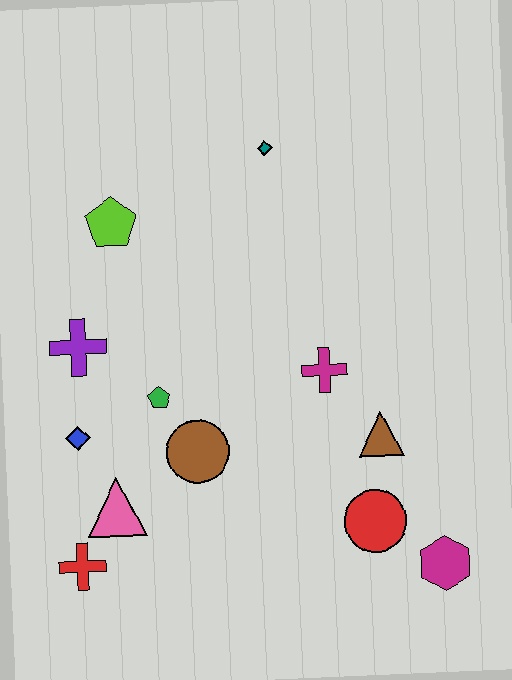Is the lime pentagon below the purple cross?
No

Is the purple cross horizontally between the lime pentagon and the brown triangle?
No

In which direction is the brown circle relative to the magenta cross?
The brown circle is to the left of the magenta cross.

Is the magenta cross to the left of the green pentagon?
No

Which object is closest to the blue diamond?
The pink triangle is closest to the blue diamond.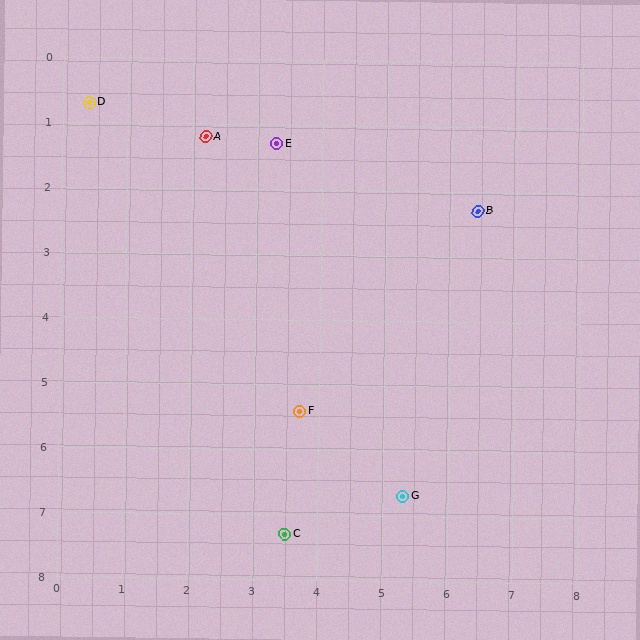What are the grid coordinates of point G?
Point G is at approximately (5.3, 6.7).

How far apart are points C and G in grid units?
Points C and G are about 1.9 grid units apart.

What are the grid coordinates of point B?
Point B is at approximately (6.4, 2.3).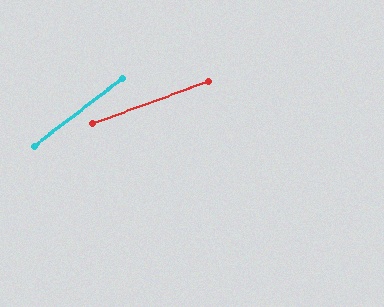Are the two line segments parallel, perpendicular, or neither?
Neither parallel nor perpendicular — they differ by about 18°.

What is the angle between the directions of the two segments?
Approximately 18 degrees.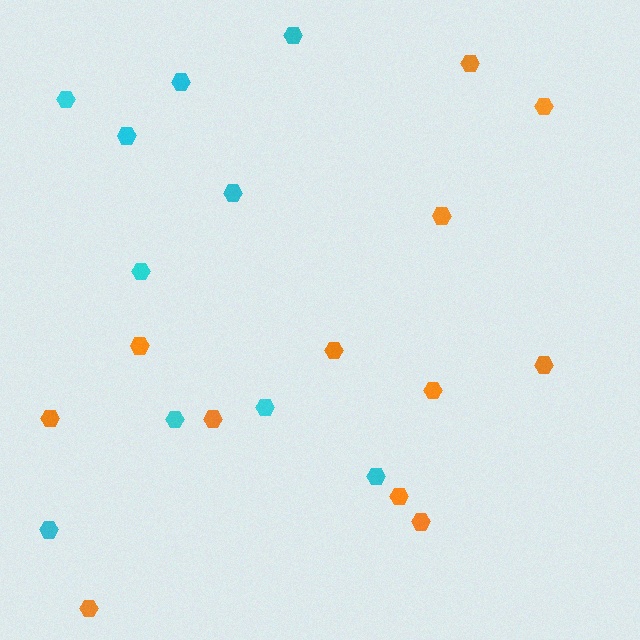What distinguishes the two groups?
There are 2 groups: one group of cyan hexagons (10) and one group of orange hexagons (12).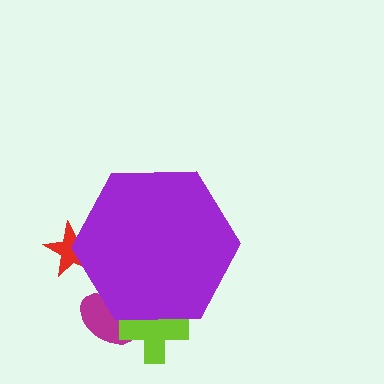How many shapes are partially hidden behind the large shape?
3 shapes are partially hidden.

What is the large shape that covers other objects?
A purple hexagon.